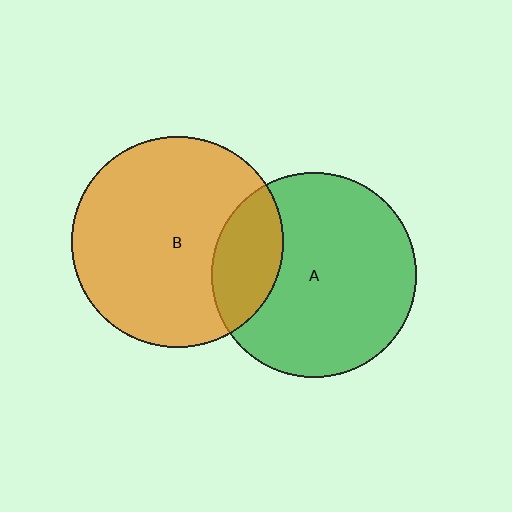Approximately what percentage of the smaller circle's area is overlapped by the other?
Approximately 20%.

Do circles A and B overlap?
Yes.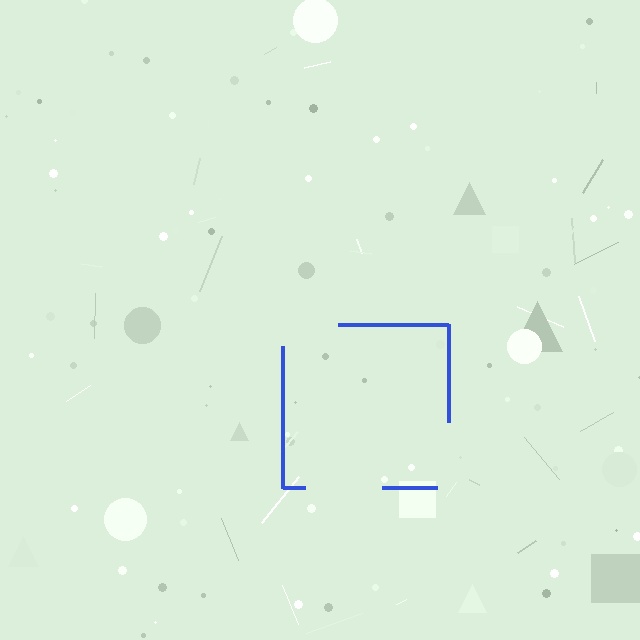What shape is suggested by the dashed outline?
The dashed outline suggests a square.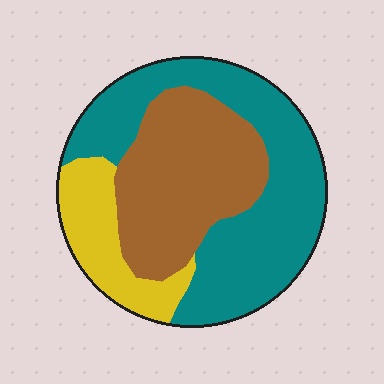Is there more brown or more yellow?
Brown.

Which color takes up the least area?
Yellow, at roughly 15%.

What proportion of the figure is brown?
Brown takes up between a third and a half of the figure.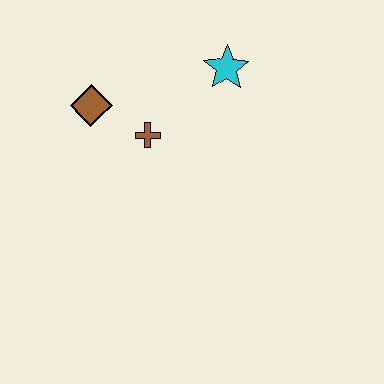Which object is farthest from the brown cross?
The cyan star is farthest from the brown cross.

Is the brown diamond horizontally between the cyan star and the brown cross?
No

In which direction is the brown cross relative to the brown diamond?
The brown cross is to the right of the brown diamond.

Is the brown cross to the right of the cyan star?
No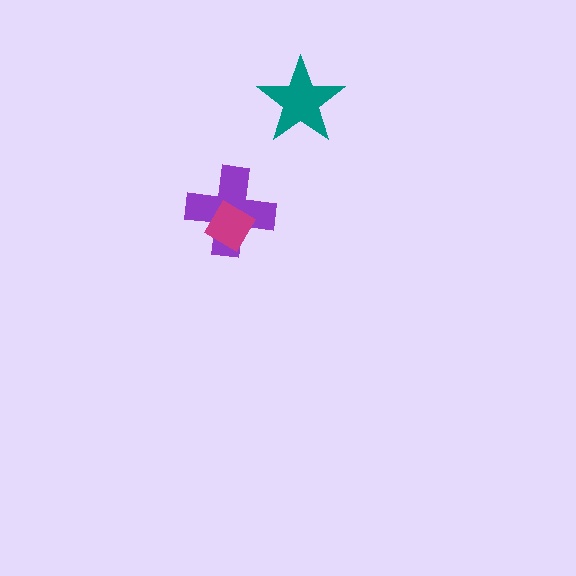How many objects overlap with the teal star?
0 objects overlap with the teal star.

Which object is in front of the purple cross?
The magenta diamond is in front of the purple cross.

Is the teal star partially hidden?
No, no other shape covers it.